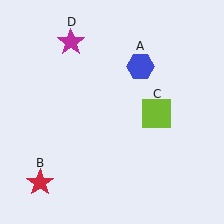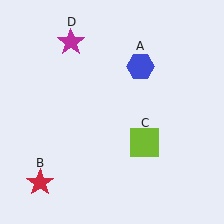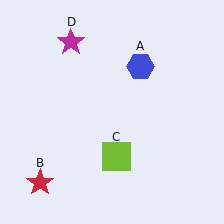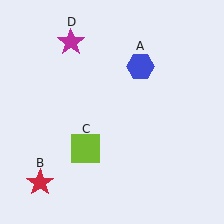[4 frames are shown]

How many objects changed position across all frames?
1 object changed position: lime square (object C).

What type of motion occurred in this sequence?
The lime square (object C) rotated clockwise around the center of the scene.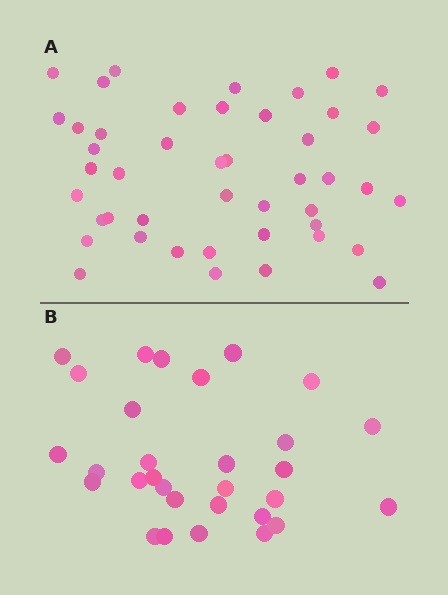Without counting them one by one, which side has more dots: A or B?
Region A (the top region) has more dots.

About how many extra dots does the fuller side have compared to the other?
Region A has approximately 15 more dots than region B.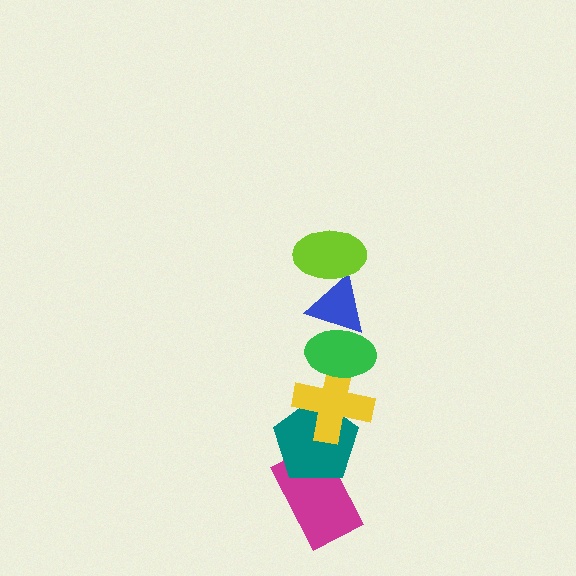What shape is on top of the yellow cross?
The green ellipse is on top of the yellow cross.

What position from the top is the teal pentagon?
The teal pentagon is 5th from the top.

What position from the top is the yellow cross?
The yellow cross is 4th from the top.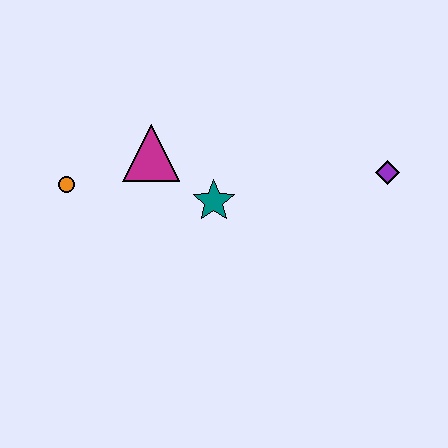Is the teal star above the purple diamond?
No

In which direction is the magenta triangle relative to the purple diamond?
The magenta triangle is to the left of the purple diamond.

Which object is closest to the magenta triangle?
The teal star is closest to the magenta triangle.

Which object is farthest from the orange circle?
The purple diamond is farthest from the orange circle.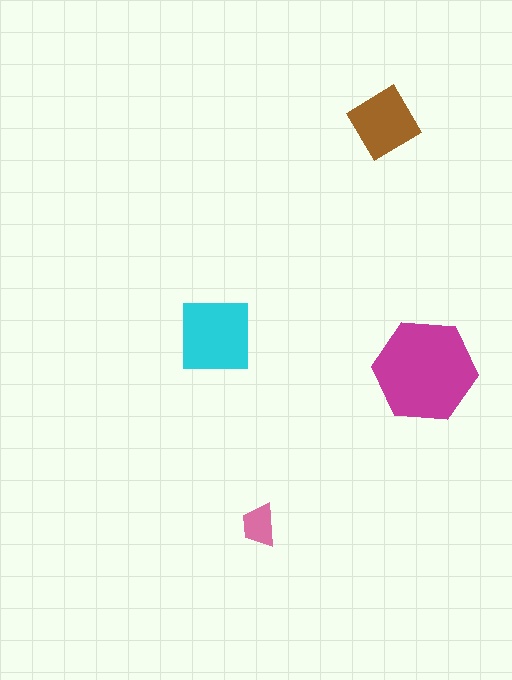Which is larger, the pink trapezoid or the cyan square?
The cyan square.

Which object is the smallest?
The pink trapezoid.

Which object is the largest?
The magenta hexagon.